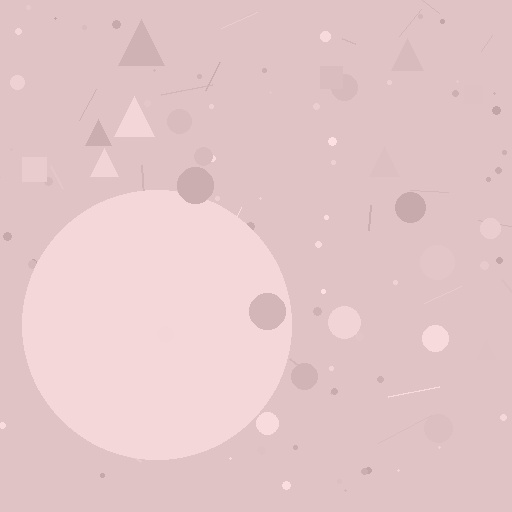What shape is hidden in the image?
A circle is hidden in the image.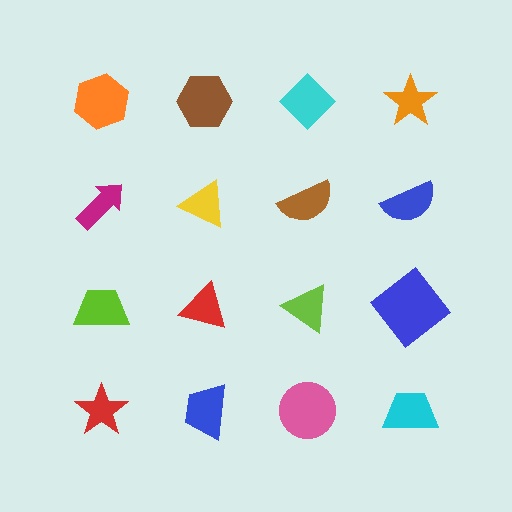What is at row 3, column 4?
A blue diamond.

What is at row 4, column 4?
A cyan trapezoid.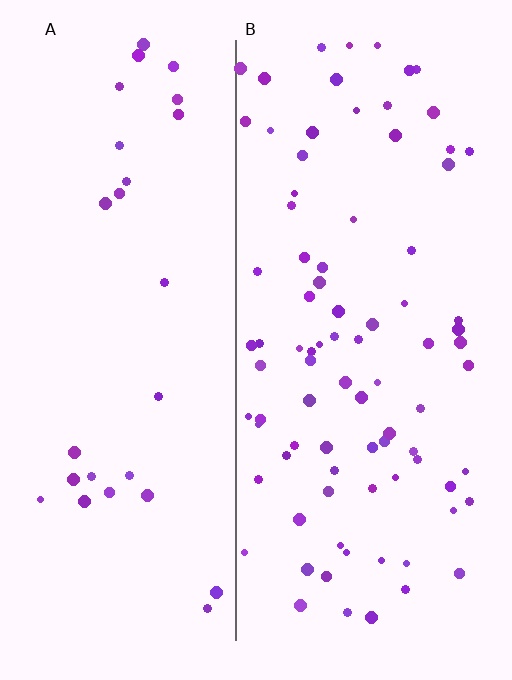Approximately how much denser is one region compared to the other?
Approximately 3.1× — region B over region A.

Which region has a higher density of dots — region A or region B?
B (the right).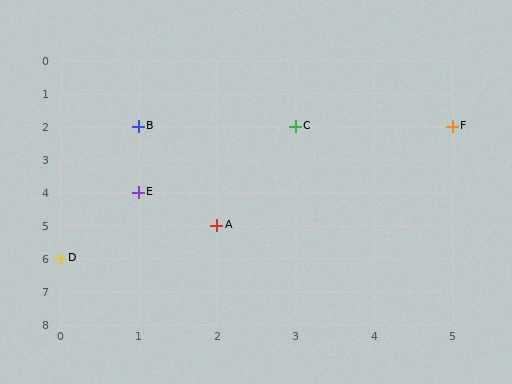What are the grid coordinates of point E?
Point E is at grid coordinates (1, 4).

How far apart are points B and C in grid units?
Points B and C are 2 columns apart.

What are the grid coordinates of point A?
Point A is at grid coordinates (2, 5).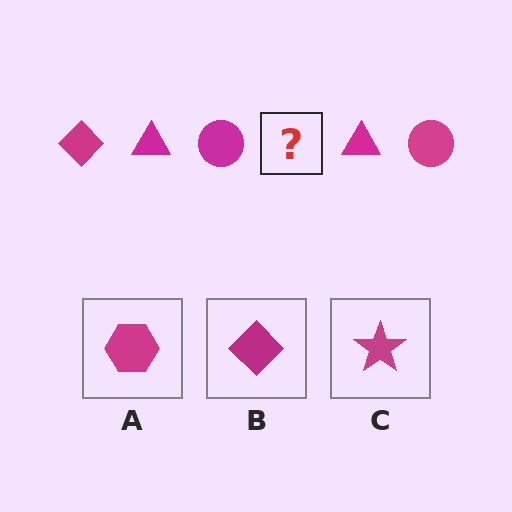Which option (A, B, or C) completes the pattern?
B.